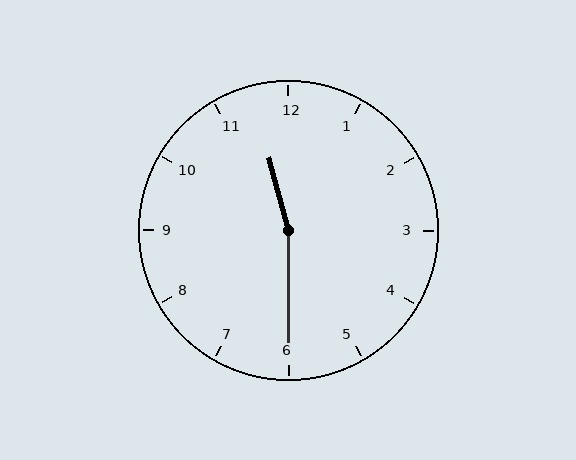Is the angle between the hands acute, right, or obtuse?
It is obtuse.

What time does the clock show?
11:30.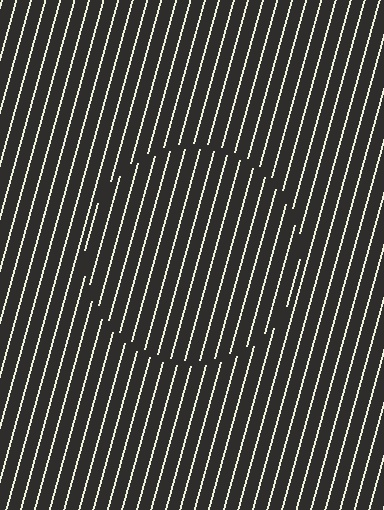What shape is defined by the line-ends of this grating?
An illusory circle. The interior of the shape contains the same grating, shifted by half a period — the contour is defined by the phase discontinuity where line-ends from the inner and outer gratings abut.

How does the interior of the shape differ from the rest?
The interior of the shape contains the same grating, shifted by half a period — the contour is defined by the phase discontinuity where line-ends from the inner and outer gratings abut.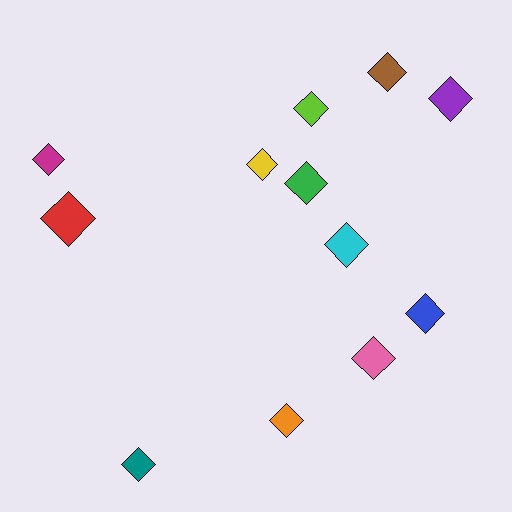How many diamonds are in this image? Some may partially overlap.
There are 12 diamonds.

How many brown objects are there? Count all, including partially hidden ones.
There is 1 brown object.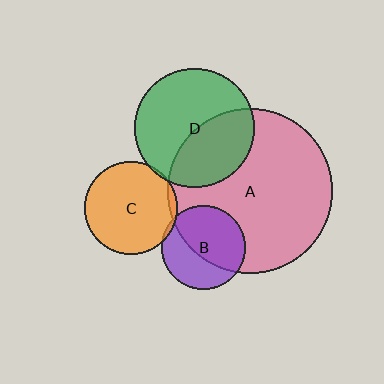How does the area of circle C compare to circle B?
Approximately 1.2 times.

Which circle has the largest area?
Circle A (pink).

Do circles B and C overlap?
Yes.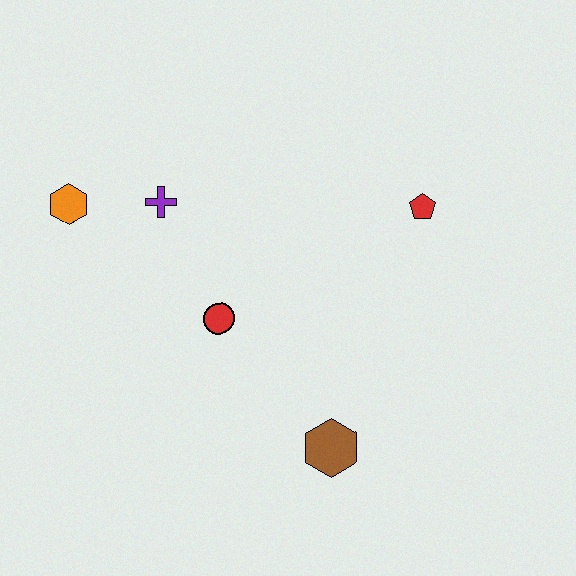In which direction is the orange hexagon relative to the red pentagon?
The orange hexagon is to the left of the red pentagon.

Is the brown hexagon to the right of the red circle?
Yes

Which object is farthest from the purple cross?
The brown hexagon is farthest from the purple cross.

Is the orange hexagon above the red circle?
Yes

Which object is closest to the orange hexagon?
The purple cross is closest to the orange hexagon.